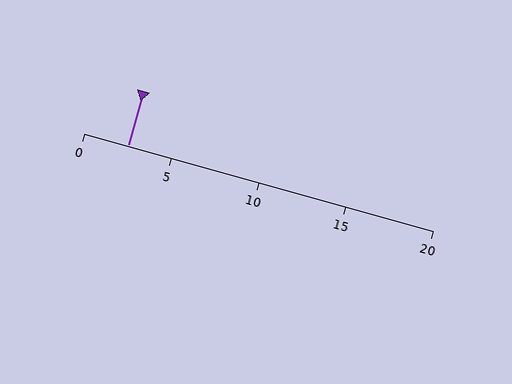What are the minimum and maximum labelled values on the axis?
The axis runs from 0 to 20.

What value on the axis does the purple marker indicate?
The marker indicates approximately 2.5.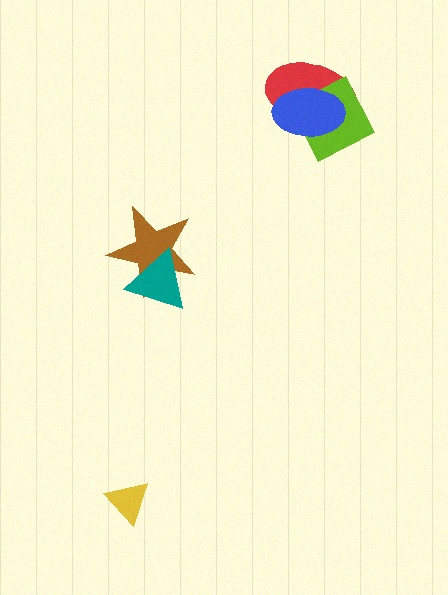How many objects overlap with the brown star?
1 object overlaps with the brown star.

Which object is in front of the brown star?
The teal triangle is in front of the brown star.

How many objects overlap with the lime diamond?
2 objects overlap with the lime diamond.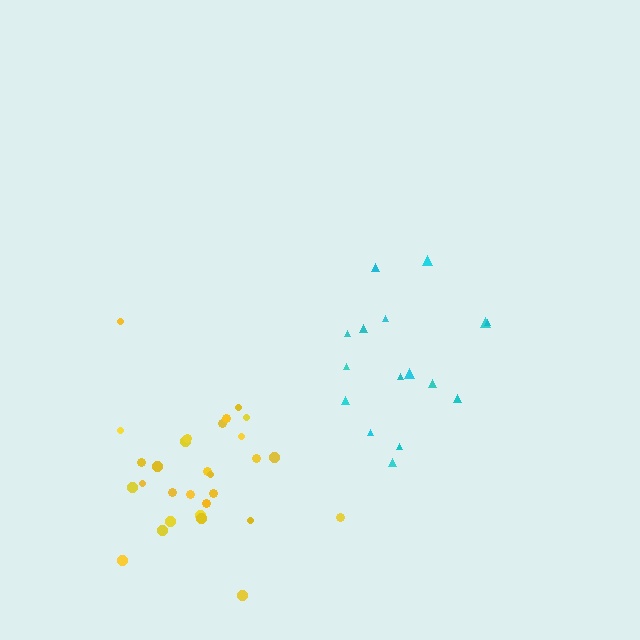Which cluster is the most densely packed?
Yellow.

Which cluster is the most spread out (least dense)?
Cyan.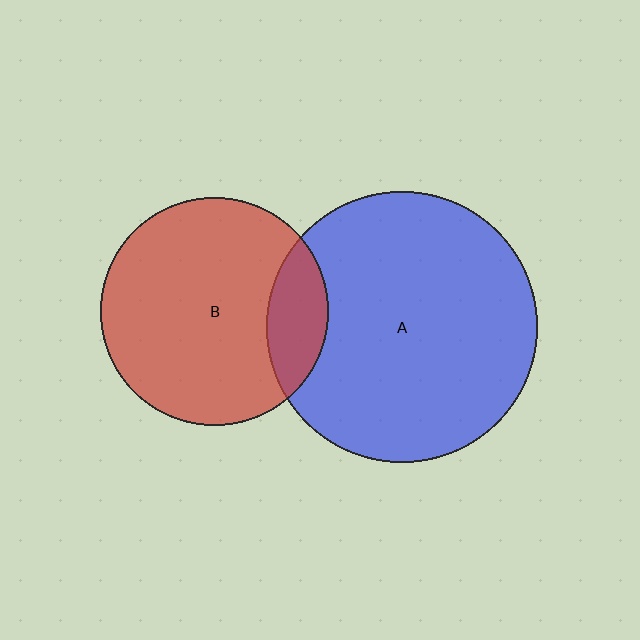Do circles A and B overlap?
Yes.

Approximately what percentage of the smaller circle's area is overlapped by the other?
Approximately 15%.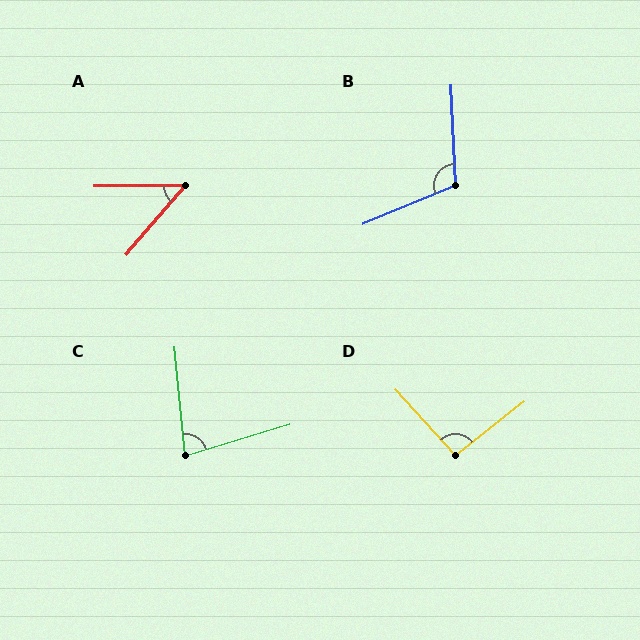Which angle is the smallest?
A, at approximately 49 degrees.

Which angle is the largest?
B, at approximately 110 degrees.